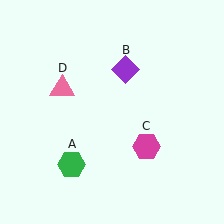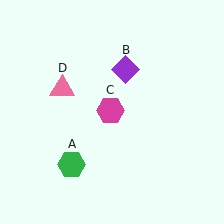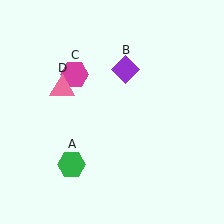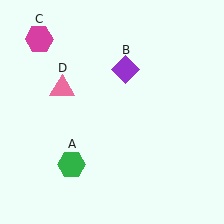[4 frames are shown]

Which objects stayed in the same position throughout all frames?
Green hexagon (object A) and purple diamond (object B) and pink triangle (object D) remained stationary.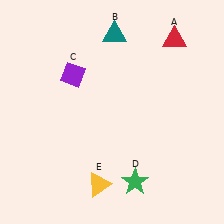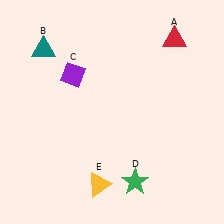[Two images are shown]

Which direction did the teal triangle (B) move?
The teal triangle (B) moved left.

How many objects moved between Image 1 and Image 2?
1 object moved between the two images.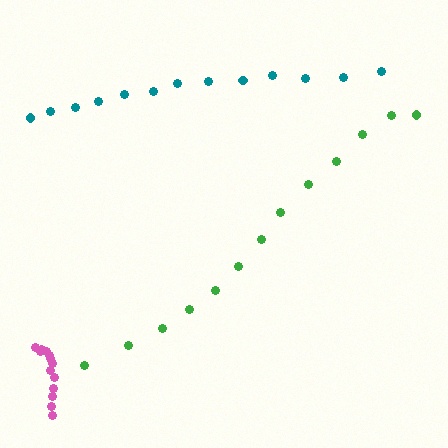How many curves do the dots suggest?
There are 3 distinct paths.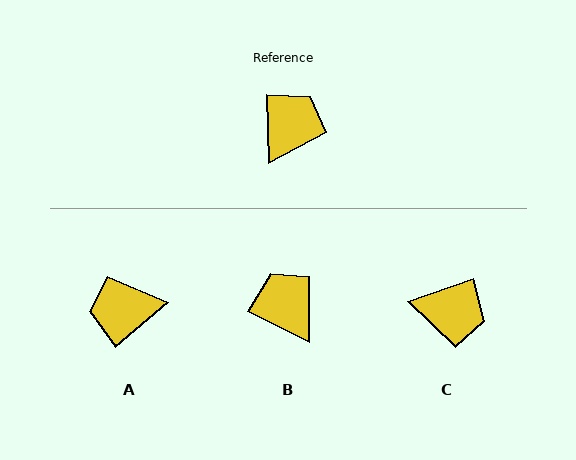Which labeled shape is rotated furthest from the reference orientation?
A, about 128 degrees away.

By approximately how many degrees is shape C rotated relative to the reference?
Approximately 73 degrees clockwise.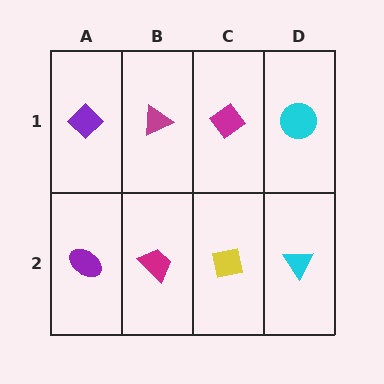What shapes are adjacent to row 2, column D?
A cyan circle (row 1, column D), a yellow square (row 2, column C).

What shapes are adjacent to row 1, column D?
A cyan triangle (row 2, column D), a magenta diamond (row 1, column C).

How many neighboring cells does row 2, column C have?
3.